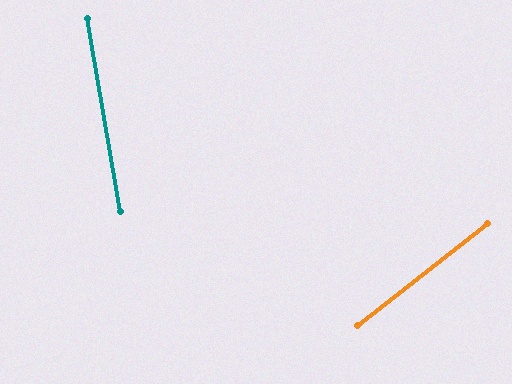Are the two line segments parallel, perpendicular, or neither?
Neither parallel nor perpendicular — they differ by about 61°.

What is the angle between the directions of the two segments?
Approximately 61 degrees.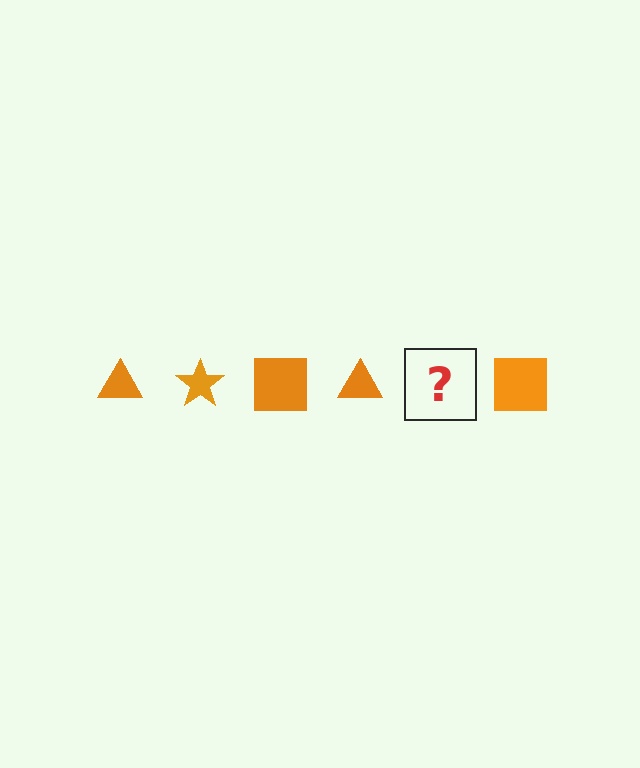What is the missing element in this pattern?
The missing element is an orange star.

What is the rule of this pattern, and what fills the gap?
The rule is that the pattern cycles through triangle, star, square shapes in orange. The gap should be filled with an orange star.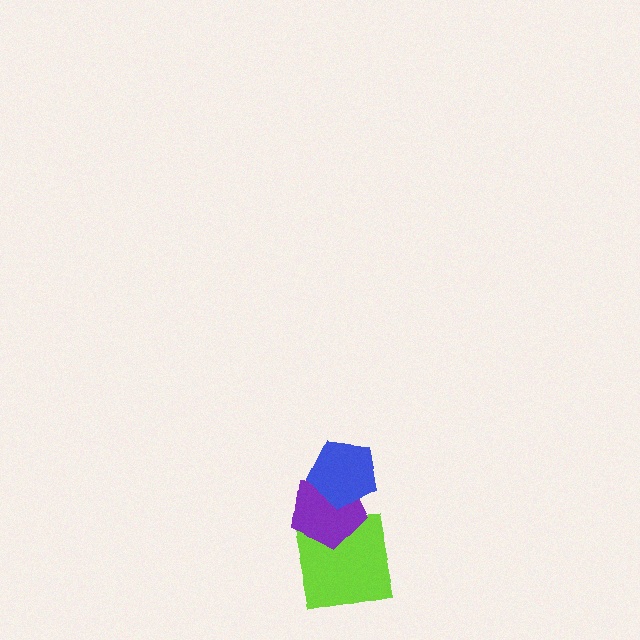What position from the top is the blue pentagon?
The blue pentagon is 1st from the top.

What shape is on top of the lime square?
The purple pentagon is on top of the lime square.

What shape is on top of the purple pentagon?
The blue pentagon is on top of the purple pentagon.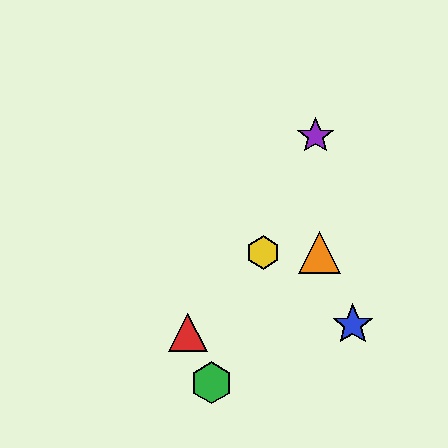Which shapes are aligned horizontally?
The yellow hexagon, the orange triangle are aligned horizontally.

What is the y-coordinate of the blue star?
The blue star is at y≈325.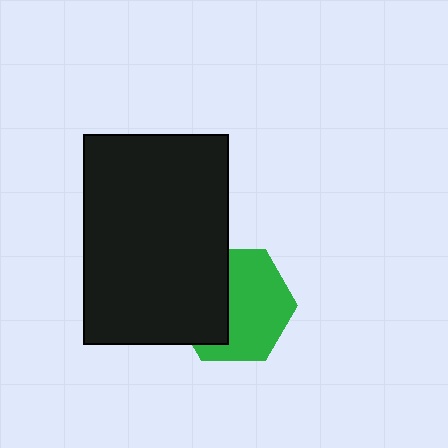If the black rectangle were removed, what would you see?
You would see the complete green hexagon.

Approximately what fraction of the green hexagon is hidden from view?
Roughly 41% of the green hexagon is hidden behind the black rectangle.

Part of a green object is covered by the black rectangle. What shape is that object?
It is a hexagon.